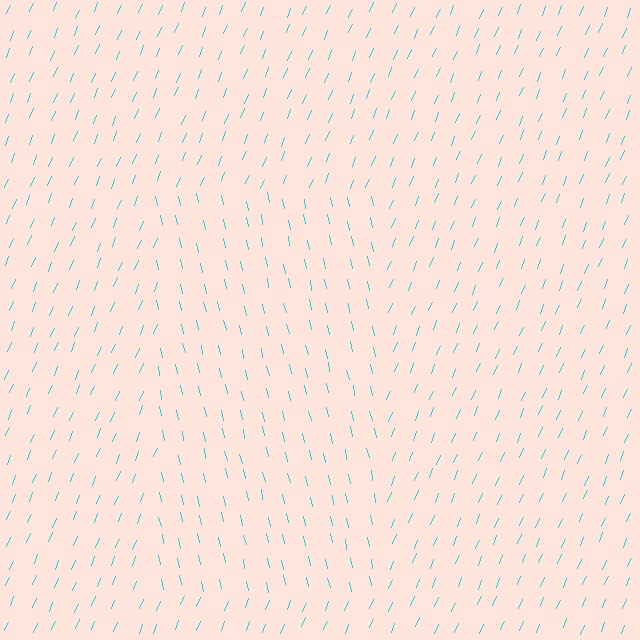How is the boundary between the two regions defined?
The boundary is defined purely by a change in line orientation (approximately 35 degrees difference). All lines are the same color and thickness.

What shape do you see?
I see a rectangle.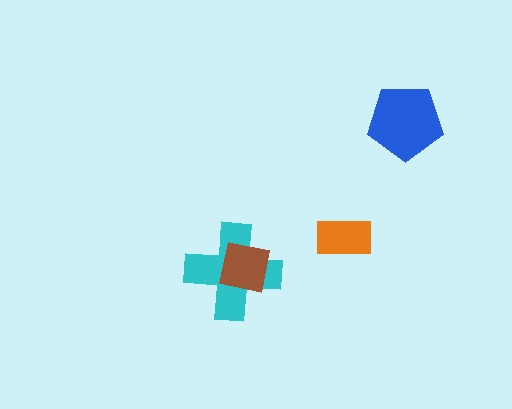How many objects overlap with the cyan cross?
1 object overlaps with the cyan cross.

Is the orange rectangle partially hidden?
No, no other shape covers it.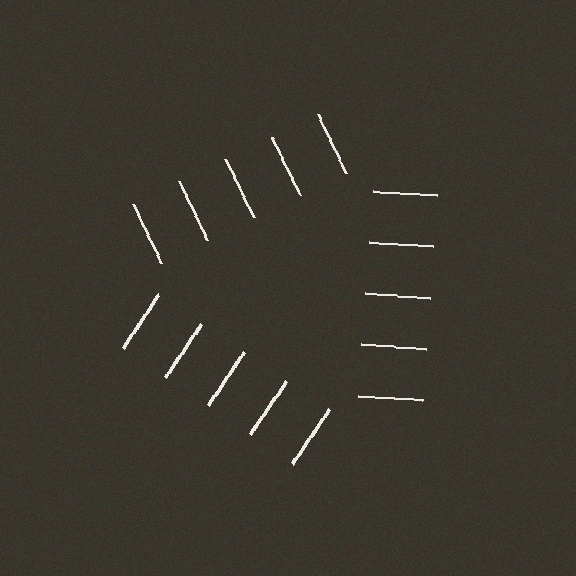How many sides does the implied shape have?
3 sides — the line-ends trace a triangle.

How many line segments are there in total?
15 — 5 along each of the 3 edges.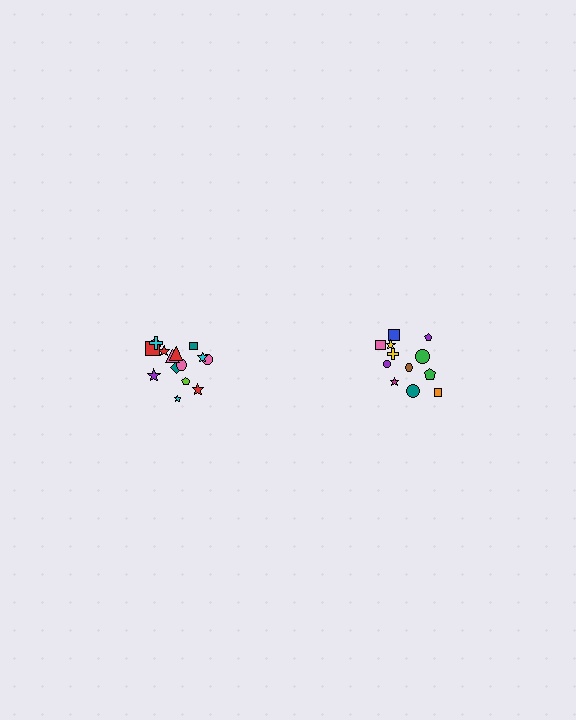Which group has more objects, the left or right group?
The left group.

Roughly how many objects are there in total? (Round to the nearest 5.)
Roughly 25 objects in total.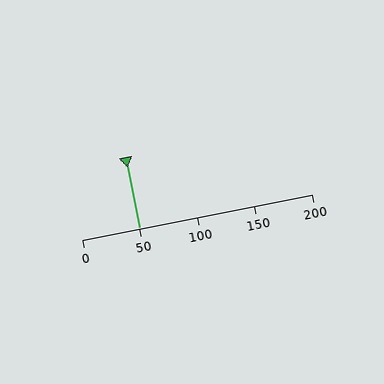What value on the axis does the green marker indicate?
The marker indicates approximately 50.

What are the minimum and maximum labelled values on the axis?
The axis runs from 0 to 200.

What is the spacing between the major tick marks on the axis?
The major ticks are spaced 50 apart.